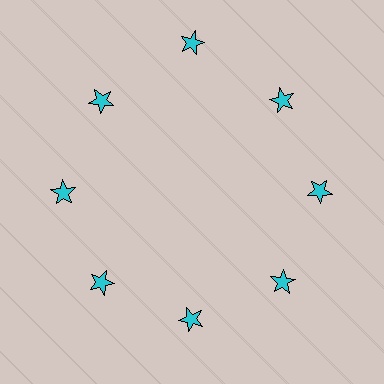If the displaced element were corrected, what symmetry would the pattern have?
It would have 8-fold rotational symmetry — the pattern would map onto itself every 45 degrees.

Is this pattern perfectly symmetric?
No. The 8 cyan stars are arranged in a ring, but one element near the 12 o'clock position is pushed outward from the center, breaking the 8-fold rotational symmetry.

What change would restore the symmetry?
The symmetry would be restored by moving it inward, back onto the ring so that all 8 stars sit at equal angles and equal distance from the center.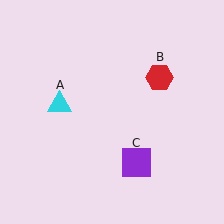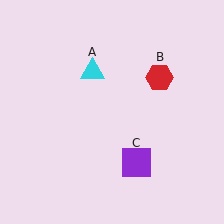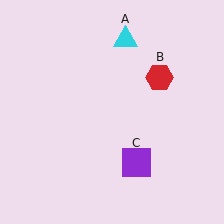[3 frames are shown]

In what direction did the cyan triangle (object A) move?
The cyan triangle (object A) moved up and to the right.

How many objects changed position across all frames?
1 object changed position: cyan triangle (object A).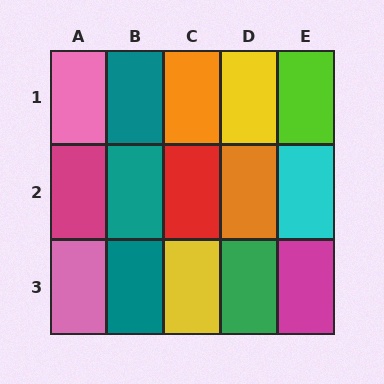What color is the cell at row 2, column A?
Magenta.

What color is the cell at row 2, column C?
Red.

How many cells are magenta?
2 cells are magenta.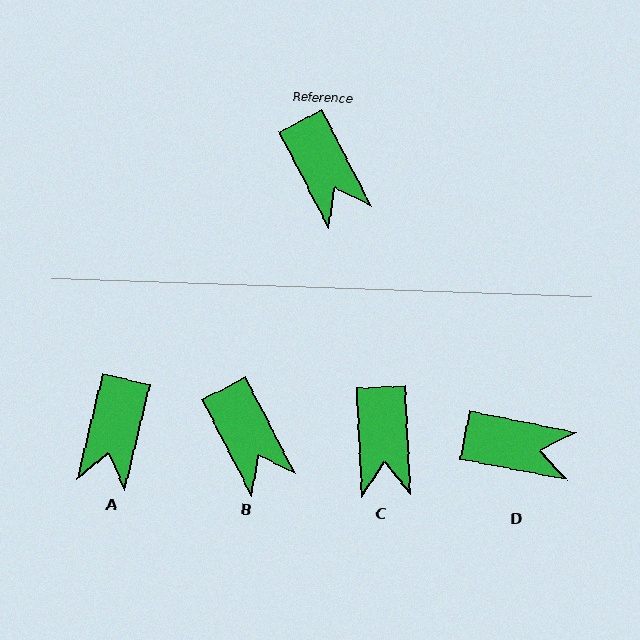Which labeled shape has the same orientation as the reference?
B.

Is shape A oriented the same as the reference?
No, it is off by about 41 degrees.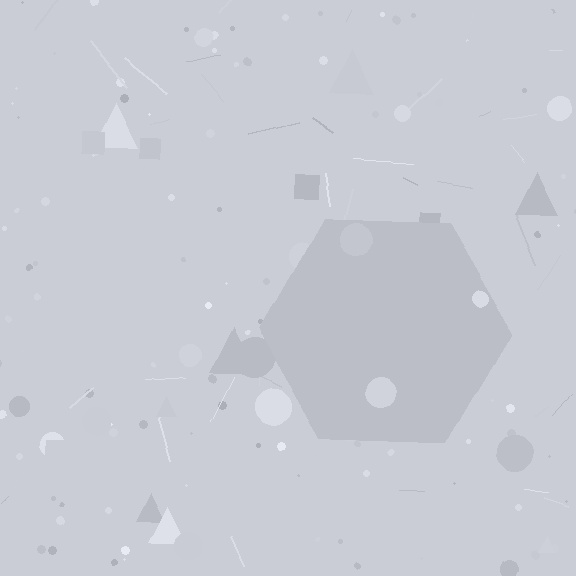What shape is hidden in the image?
A hexagon is hidden in the image.